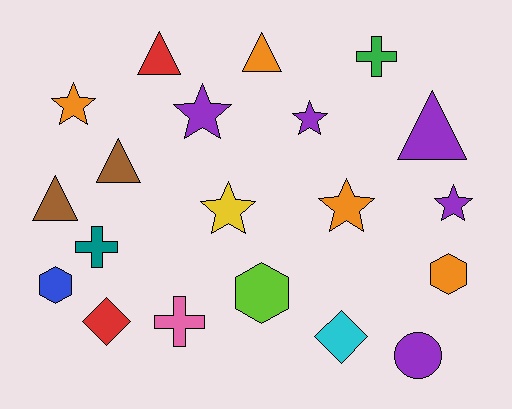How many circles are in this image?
There is 1 circle.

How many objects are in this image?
There are 20 objects.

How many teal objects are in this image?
There is 1 teal object.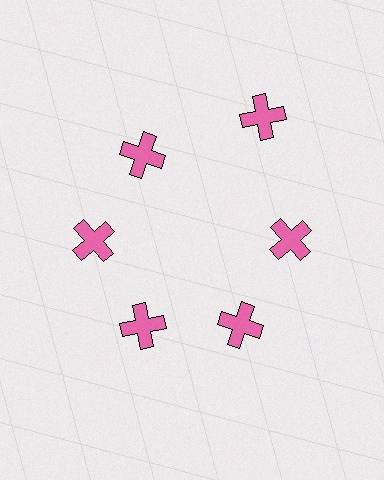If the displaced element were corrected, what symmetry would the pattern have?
It would have 6-fold rotational symmetry — the pattern would map onto itself every 60 degrees.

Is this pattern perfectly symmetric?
No. The 6 pink crosses are arranged in a ring, but one element near the 1 o'clock position is pushed outward from the center, breaking the 6-fold rotational symmetry.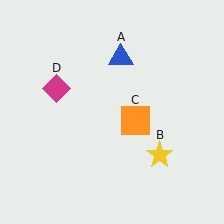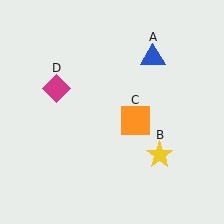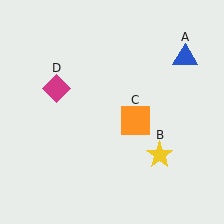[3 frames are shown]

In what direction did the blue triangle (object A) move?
The blue triangle (object A) moved right.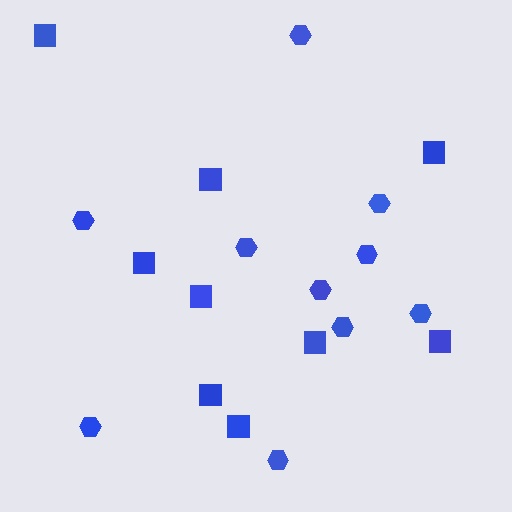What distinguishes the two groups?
There are 2 groups: one group of squares (9) and one group of hexagons (10).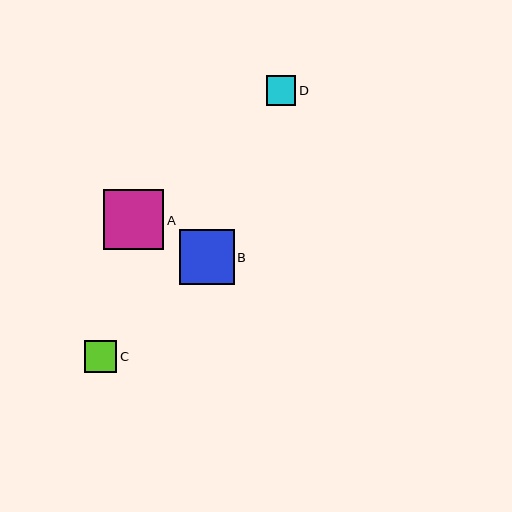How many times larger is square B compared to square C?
Square B is approximately 1.7 times the size of square C.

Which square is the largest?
Square A is the largest with a size of approximately 60 pixels.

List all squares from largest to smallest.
From largest to smallest: A, B, C, D.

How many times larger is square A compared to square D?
Square A is approximately 2.0 times the size of square D.